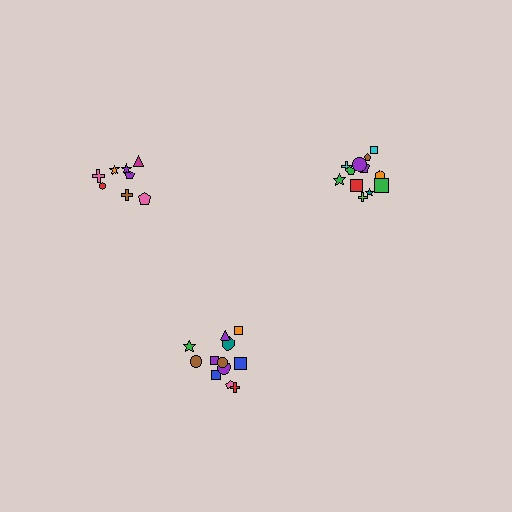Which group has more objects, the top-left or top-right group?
The top-right group.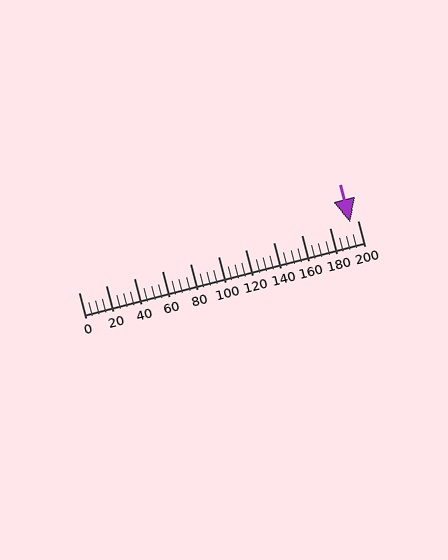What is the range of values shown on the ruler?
The ruler shows values from 0 to 200.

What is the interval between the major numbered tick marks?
The major tick marks are spaced 20 units apart.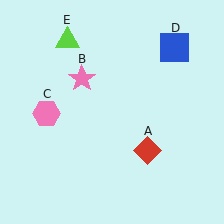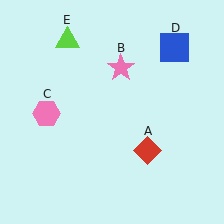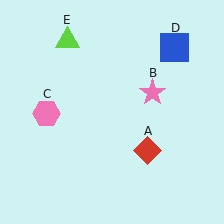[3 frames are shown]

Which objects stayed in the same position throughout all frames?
Red diamond (object A) and pink hexagon (object C) and blue square (object D) and lime triangle (object E) remained stationary.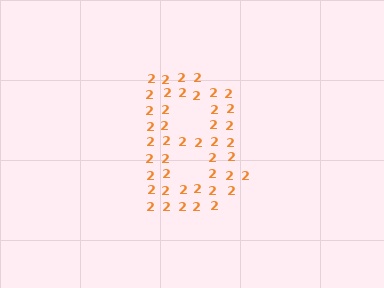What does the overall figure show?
The overall figure shows the letter B.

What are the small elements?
The small elements are digit 2's.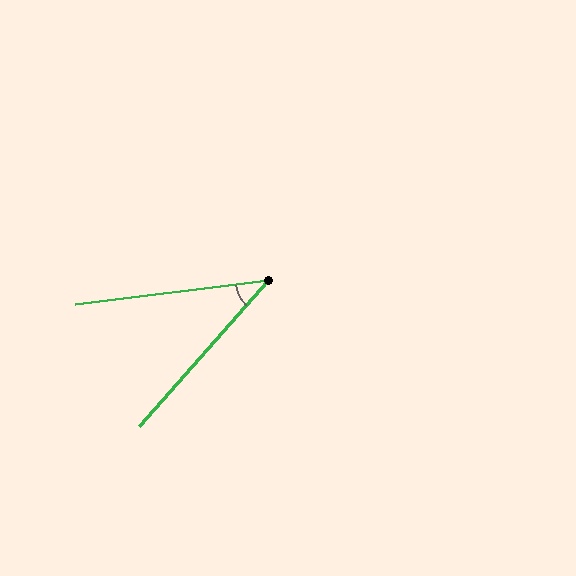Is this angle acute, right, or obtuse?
It is acute.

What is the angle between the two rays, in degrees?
Approximately 41 degrees.